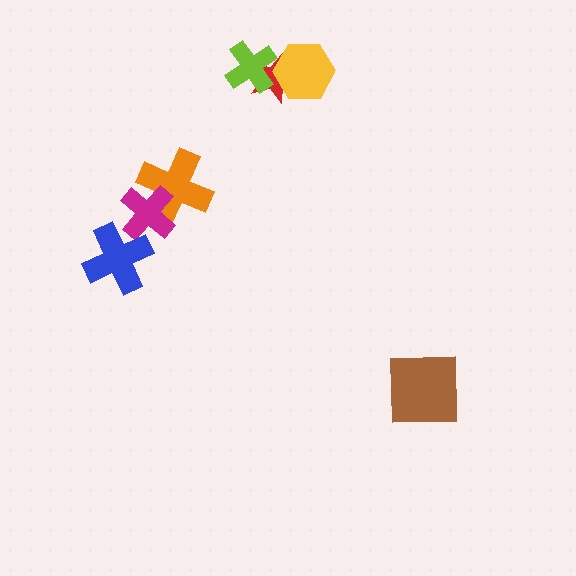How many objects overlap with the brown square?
0 objects overlap with the brown square.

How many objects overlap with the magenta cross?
2 objects overlap with the magenta cross.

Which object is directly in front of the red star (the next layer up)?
The yellow hexagon is directly in front of the red star.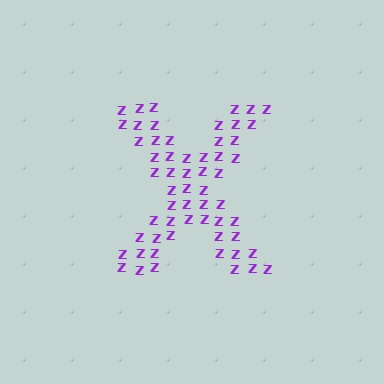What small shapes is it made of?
It is made of small letter Z's.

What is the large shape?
The large shape is the letter X.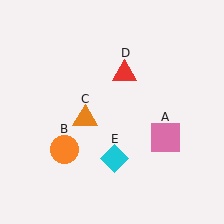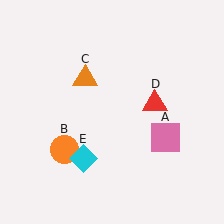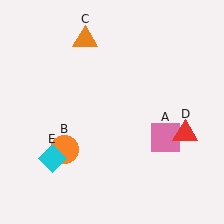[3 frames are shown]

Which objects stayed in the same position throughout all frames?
Pink square (object A) and orange circle (object B) remained stationary.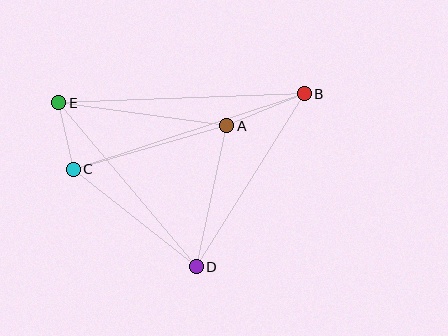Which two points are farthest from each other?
Points B and E are farthest from each other.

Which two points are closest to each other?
Points C and E are closest to each other.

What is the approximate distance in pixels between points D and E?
The distance between D and E is approximately 214 pixels.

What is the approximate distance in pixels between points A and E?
The distance between A and E is approximately 170 pixels.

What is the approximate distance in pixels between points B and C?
The distance between B and C is approximately 243 pixels.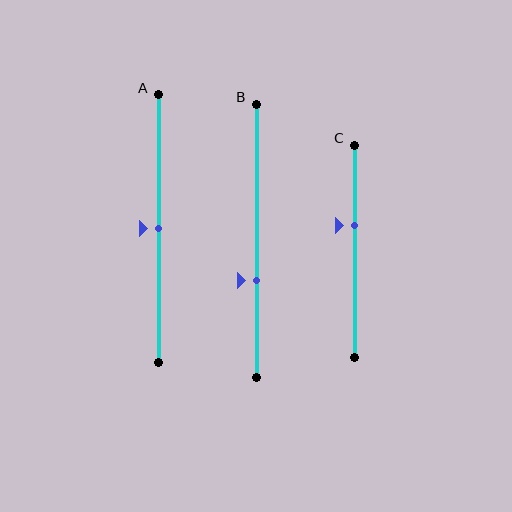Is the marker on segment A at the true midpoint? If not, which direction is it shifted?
Yes, the marker on segment A is at the true midpoint.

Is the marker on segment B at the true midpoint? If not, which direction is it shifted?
No, the marker on segment B is shifted downward by about 15% of the segment length.